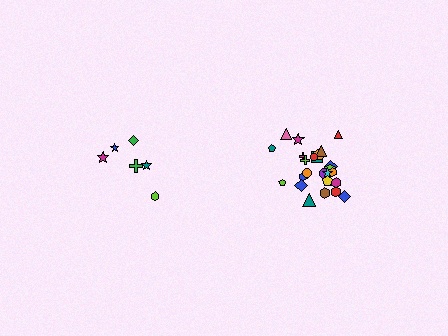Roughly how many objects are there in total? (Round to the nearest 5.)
Roughly 30 objects in total.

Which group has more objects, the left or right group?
The right group.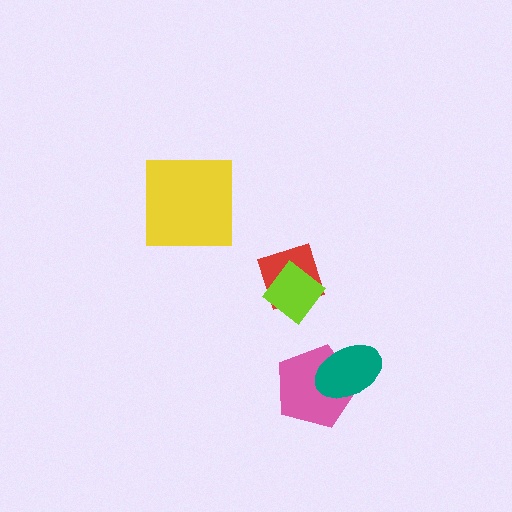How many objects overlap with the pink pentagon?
1 object overlaps with the pink pentagon.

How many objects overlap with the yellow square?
0 objects overlap with the yellow square.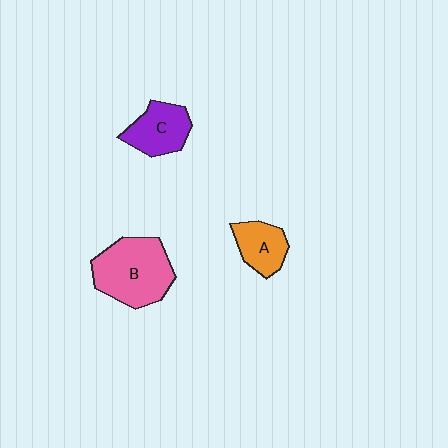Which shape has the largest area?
Shape B (pink).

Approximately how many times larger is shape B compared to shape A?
Approximately 2.0 times.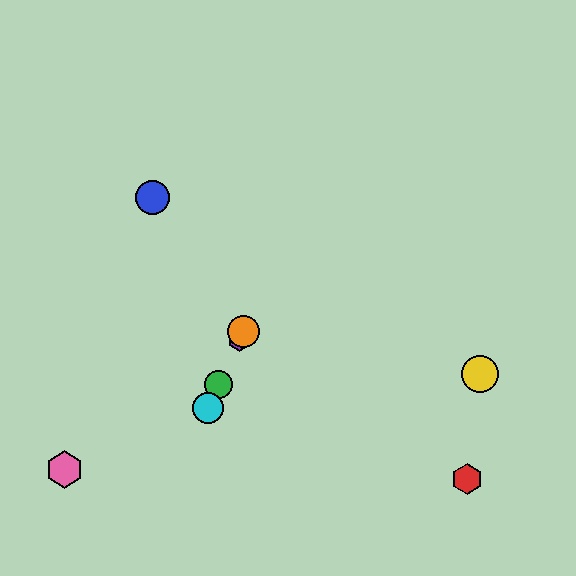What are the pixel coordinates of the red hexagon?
The red hexagon is at (467, 479).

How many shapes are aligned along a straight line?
4 shapes (the green circle, the purple hexagon, the orange circle, the cyan circle) are aligned along a straight line.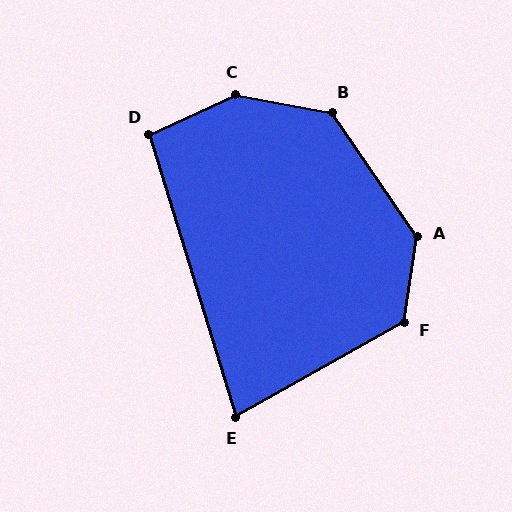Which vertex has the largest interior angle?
C, at approximately 145 degrees.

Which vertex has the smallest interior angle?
E, at approximately 78 degrees.